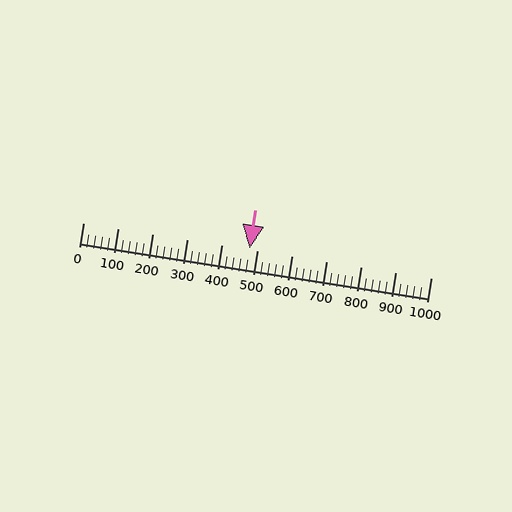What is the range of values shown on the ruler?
The ruler shows values from 0 to 1000.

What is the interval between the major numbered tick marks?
The major tick marks are spaced 100 units apart.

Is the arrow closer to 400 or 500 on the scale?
The arrow is closer to 500.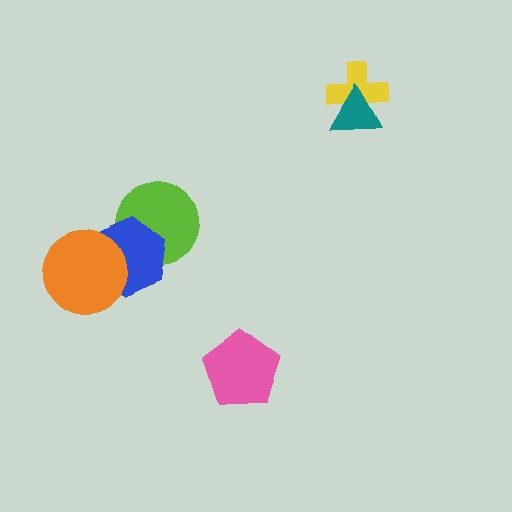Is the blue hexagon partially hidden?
Yes, it is partially covered by another shape.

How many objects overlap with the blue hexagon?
2 objects overlap with the blue hexagon.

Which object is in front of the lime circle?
The blue hexagon is in front of the lime circle.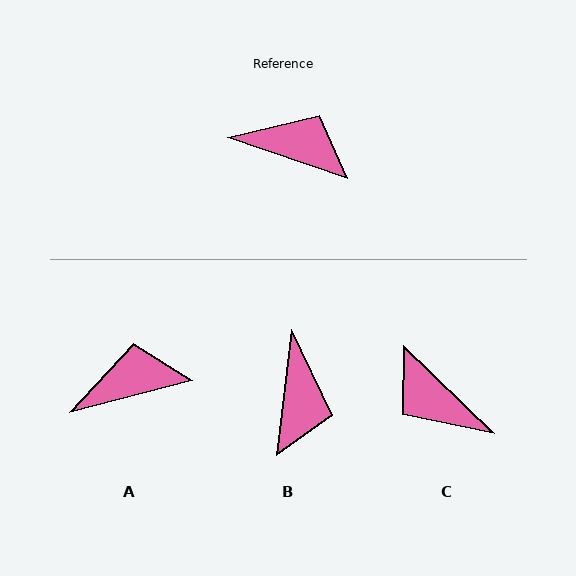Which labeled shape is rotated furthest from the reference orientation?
C, about 155 degrees away.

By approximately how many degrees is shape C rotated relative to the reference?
Approximately 155 degrees counter-clockwise.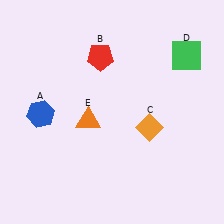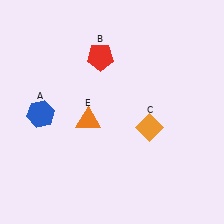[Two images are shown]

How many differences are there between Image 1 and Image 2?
There is 1 difference between the two images.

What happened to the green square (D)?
The green square (D) was removed in Image 2. It was in the top-right area of Image 1.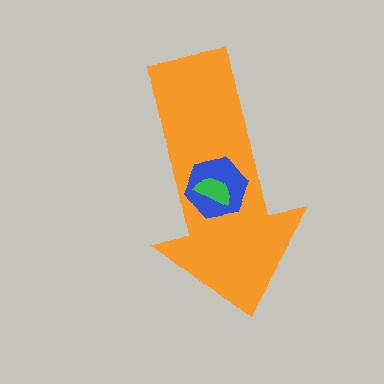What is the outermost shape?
The orange arrow.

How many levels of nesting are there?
3.